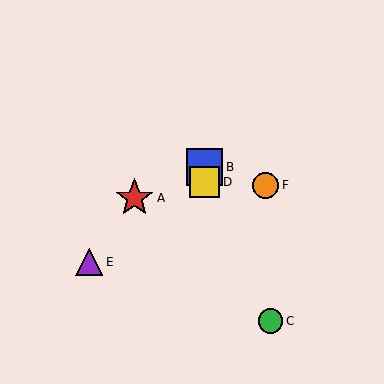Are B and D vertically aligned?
Yes, both are at x≈205.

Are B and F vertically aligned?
No, B is at x≈205 and F is at x≈266.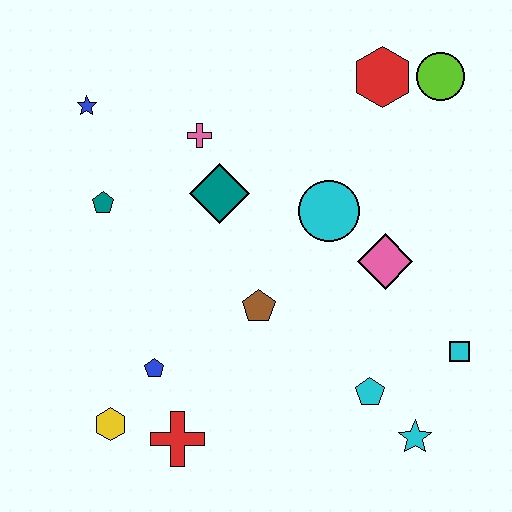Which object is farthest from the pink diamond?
The blue star is farthest from the pink diamond.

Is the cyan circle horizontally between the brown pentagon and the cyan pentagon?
Yes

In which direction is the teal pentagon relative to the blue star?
The teal pentagon is below the blue star.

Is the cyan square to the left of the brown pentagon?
No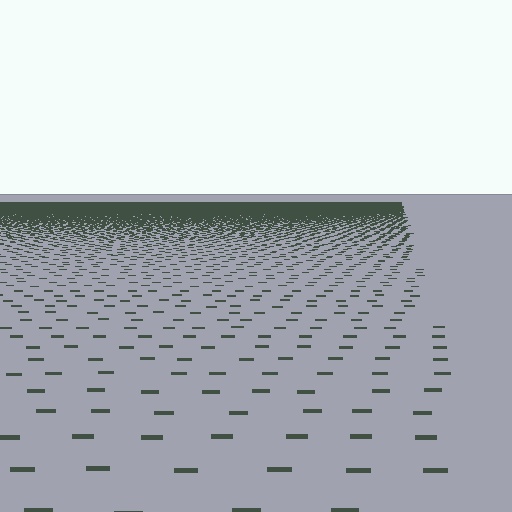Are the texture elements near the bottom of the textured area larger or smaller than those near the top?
Larger. Near the bottom, elements are closer to the viewer and appear at a bigger on-screen size.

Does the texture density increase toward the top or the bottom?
Density increases toward the top.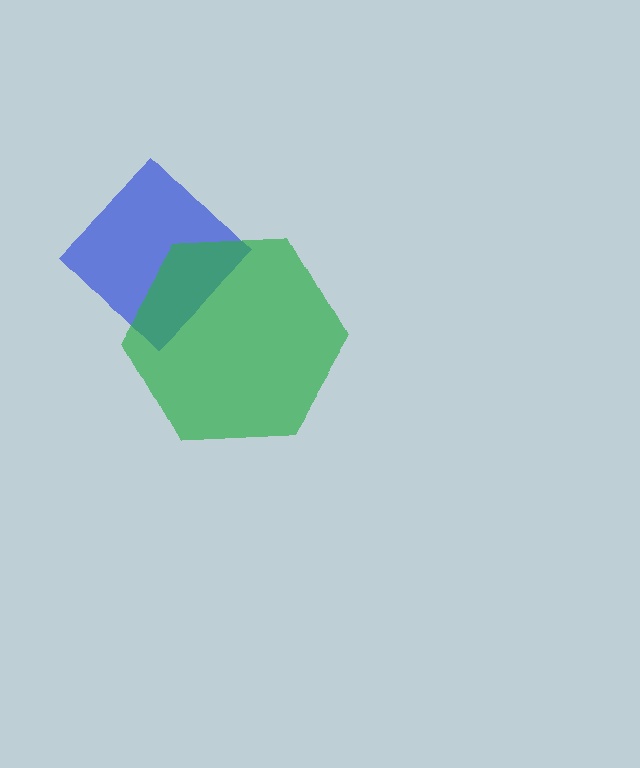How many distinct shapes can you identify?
There are 2 distinct shapes: a blue diamond, a green hexagon.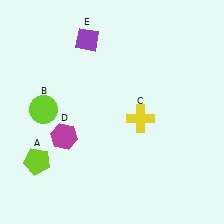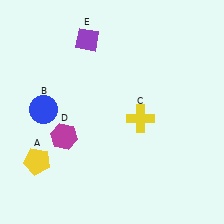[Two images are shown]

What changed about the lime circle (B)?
In Image 1, B is lime. In Image 2, it changed to blue.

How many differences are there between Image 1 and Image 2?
There are 2 differences between the two images.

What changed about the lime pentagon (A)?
In Image 1, A is lime. In Image 2, it changed to yellow.